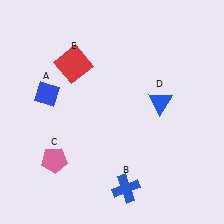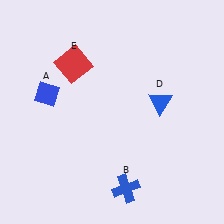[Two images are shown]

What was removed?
The pink pentagon (C) was removed in Image 2.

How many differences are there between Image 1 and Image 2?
There is 1 difference between the two images.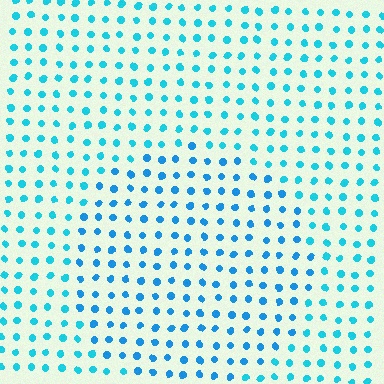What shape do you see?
I see a circle.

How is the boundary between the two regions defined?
The boundary is defined purely by a slight shift in hue (about 19 degrees). Spacing, size, and orientation are identical on both sides.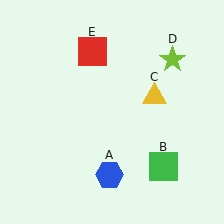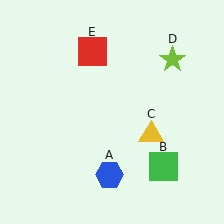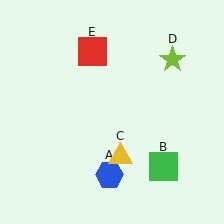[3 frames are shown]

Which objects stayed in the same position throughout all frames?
Blue hexagon (object A) and green square (object B) and lime star (object D) and red square (object E) remained stationary.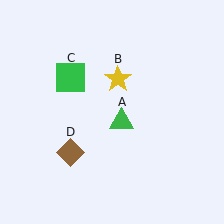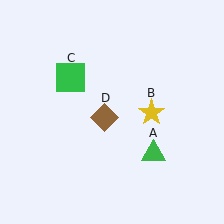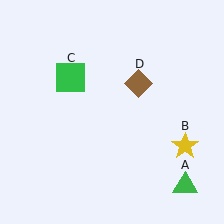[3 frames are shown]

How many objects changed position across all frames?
3 objects changed position: green triangle (object A), yellow star (object B), brown diamond (object D).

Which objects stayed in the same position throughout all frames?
Green square (object C) remained stationary.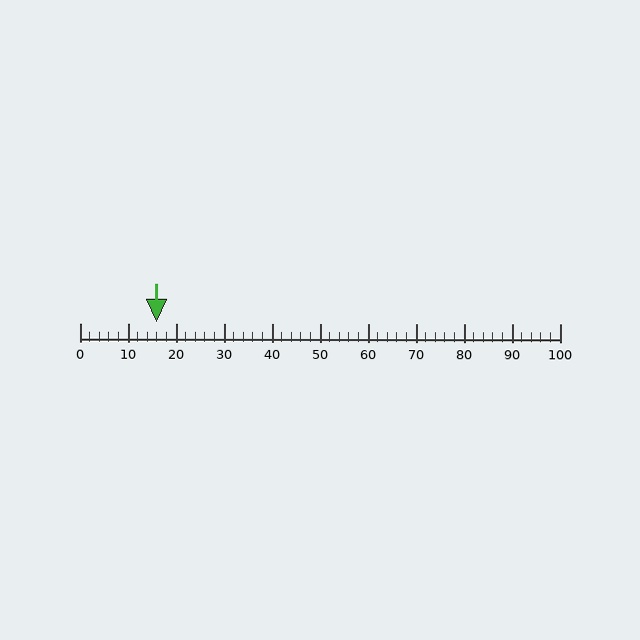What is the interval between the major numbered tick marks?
The major tick marks are spaced 10 units apart.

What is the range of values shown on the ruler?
The ruler shows values from 0 to 100.